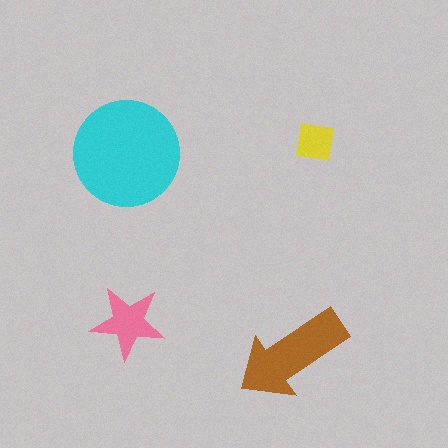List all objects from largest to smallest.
The cyan circle, the brown arrow, the pink star, the yellow square.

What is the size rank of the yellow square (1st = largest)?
4th.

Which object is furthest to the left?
The cyan circle is leftmost.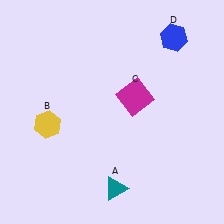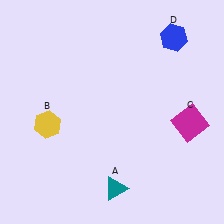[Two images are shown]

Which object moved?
The magenta square (C) moved right.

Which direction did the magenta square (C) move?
The magenta square (C) moved right.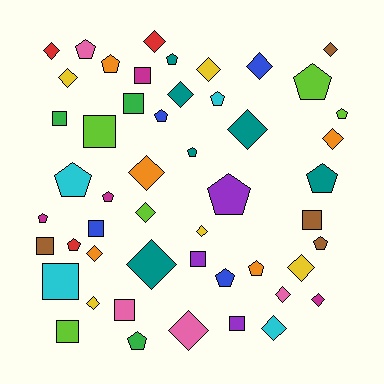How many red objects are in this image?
There are 3 red objects.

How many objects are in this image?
There are 50 objects.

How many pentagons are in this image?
There are 18 pentagons.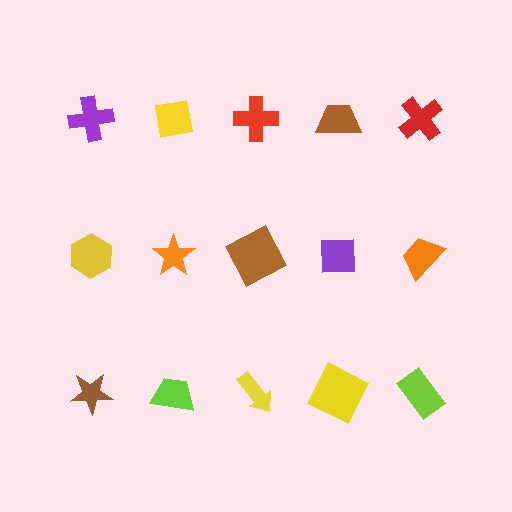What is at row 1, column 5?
A red cross.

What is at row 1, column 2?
A yellow square.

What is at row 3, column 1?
A brown star.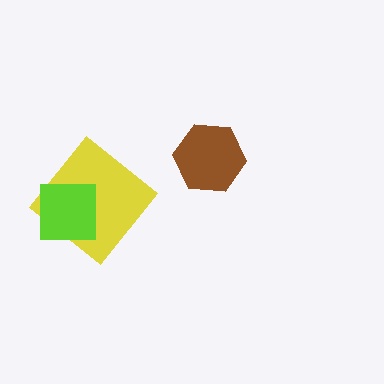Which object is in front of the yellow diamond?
The lime square is in front of the yellow diamond.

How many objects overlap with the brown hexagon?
0 objects overlap with the brown hexagon.